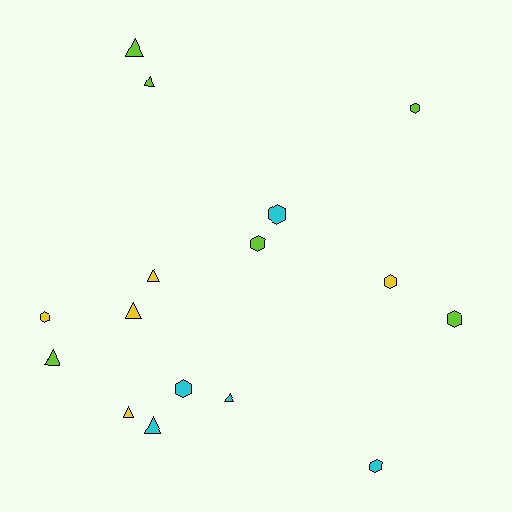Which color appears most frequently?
Lime, with 6 objects.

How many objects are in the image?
There are 16 objects.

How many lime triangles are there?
There are 3 lime triangles.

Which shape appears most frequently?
Triangle, with 8 objects.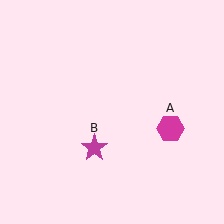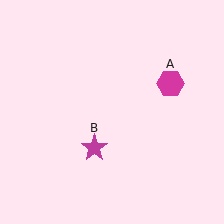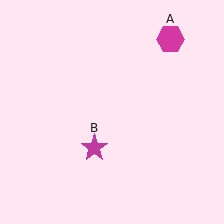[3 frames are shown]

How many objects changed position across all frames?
1 object changed position: magenta hexagon (object A).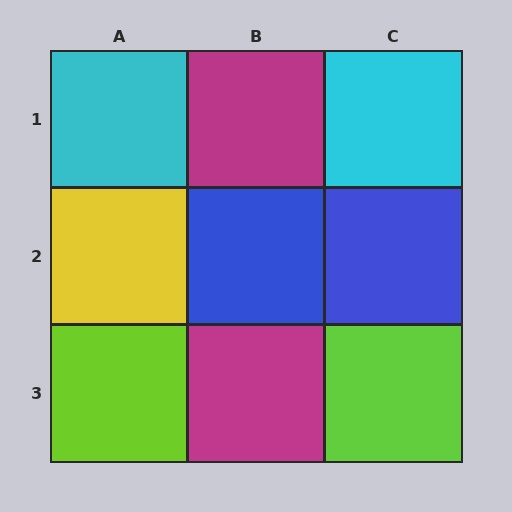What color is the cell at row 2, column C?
Blue.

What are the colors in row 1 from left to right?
Cyan, magenta, cyan.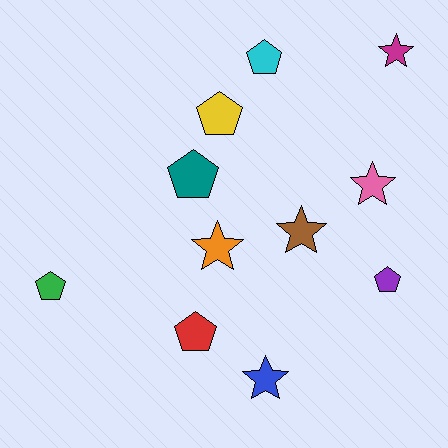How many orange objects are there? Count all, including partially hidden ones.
There is 1 orange object.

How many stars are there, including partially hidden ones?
There are 5 stars.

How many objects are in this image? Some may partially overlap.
There are 11 objects.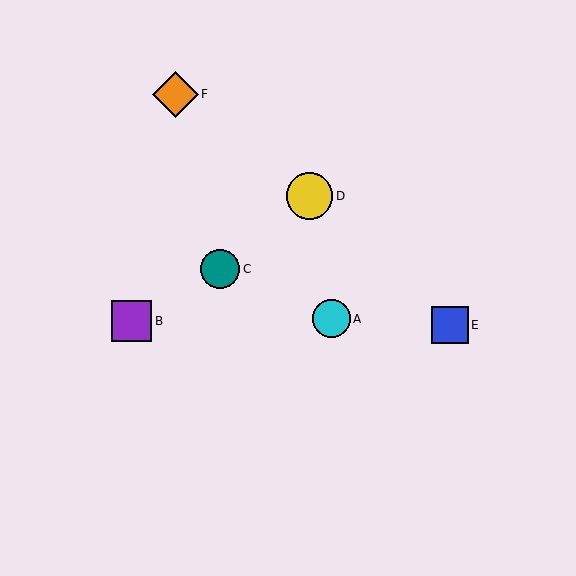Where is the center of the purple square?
The center of the purple square is at (132, 321).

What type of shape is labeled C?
Shape C is a teal circle.